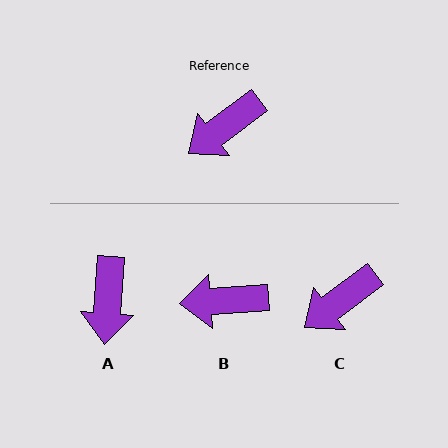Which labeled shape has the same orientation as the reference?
C.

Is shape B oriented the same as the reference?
No, it is off by about 33 degrees.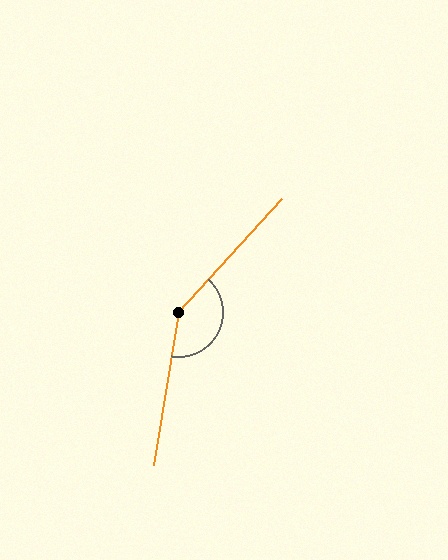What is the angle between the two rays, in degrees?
Approximately 147 degrees.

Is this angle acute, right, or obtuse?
It is obtuse.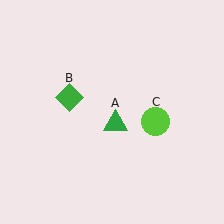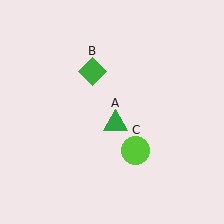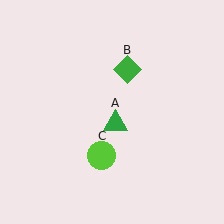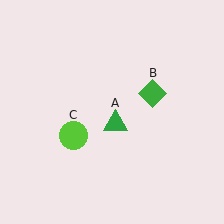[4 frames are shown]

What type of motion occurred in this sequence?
The green diamond (object B), lime circle (object C) rotated clockwise around the center of the scene.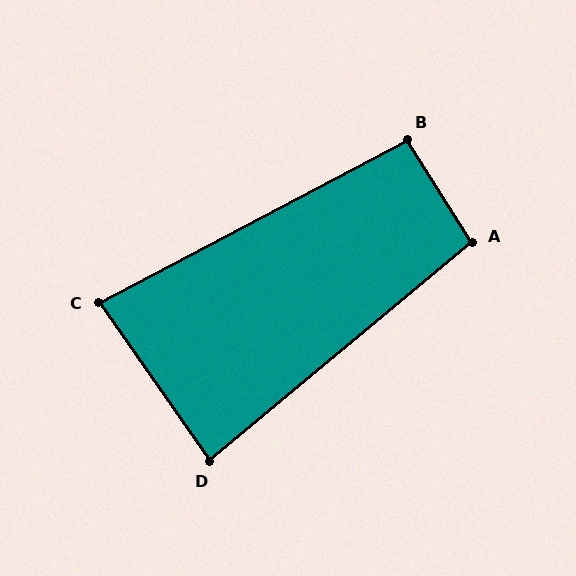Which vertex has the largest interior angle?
A, at approximately 97 degrees.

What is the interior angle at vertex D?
Approximately 85 degrees (approximately right).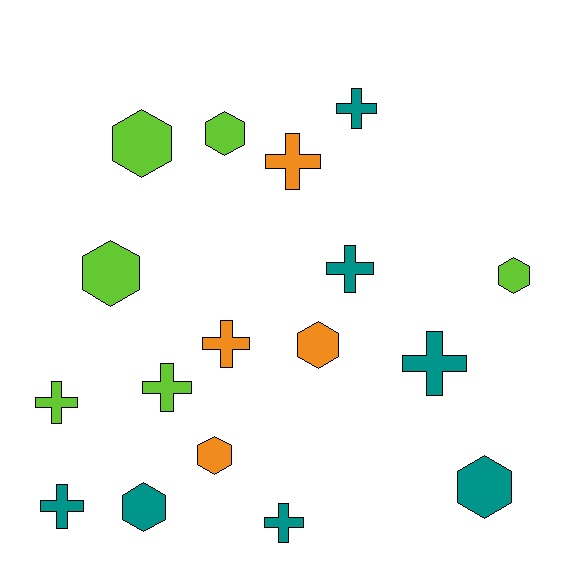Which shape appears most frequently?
Cross, with 9 objects.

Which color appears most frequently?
Teal, with 7 objects.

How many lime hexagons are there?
There are 4 lime hexagons.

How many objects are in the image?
There are 17 objects.